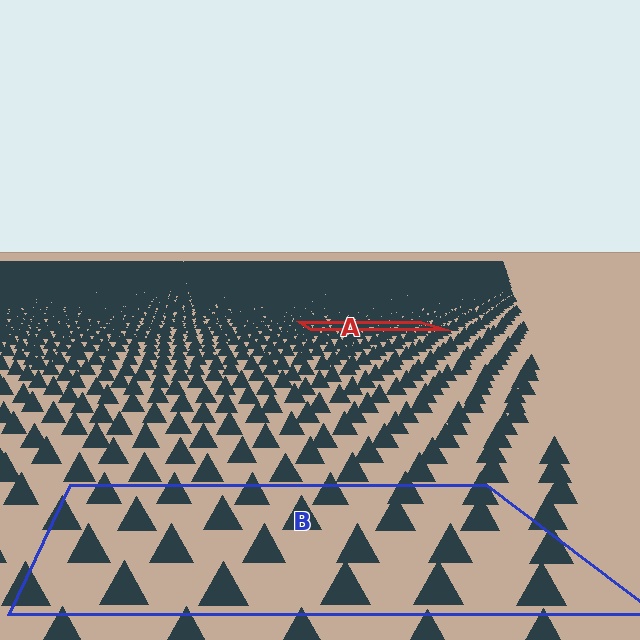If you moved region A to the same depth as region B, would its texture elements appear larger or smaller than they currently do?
They would appear larger. At a closer depth, the same texture elements are projected at a bigger on-screen size.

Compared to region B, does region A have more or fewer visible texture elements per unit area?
Region A has more texture elements per unit area — they are packed more densely because it is farther away.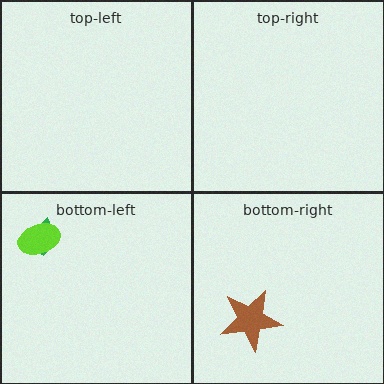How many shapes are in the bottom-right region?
1.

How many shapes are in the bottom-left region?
2.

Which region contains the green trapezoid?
The bottom-left region.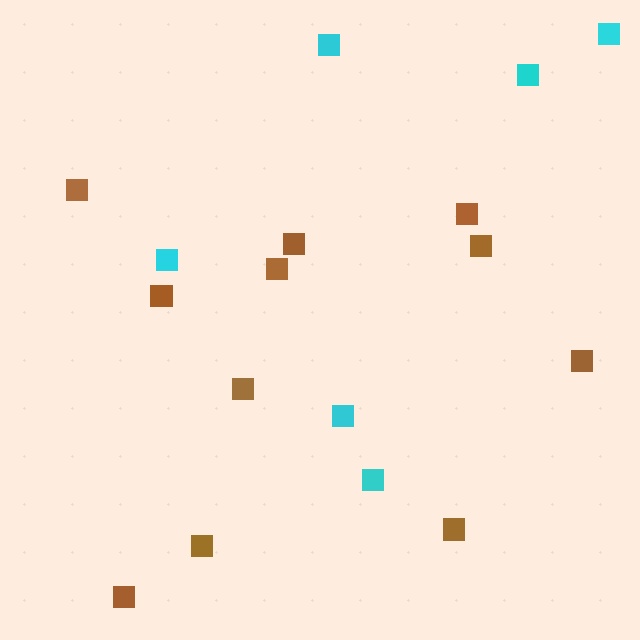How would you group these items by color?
There are 2 groups: one group of cyan squares (6) and one group of brown squares (11).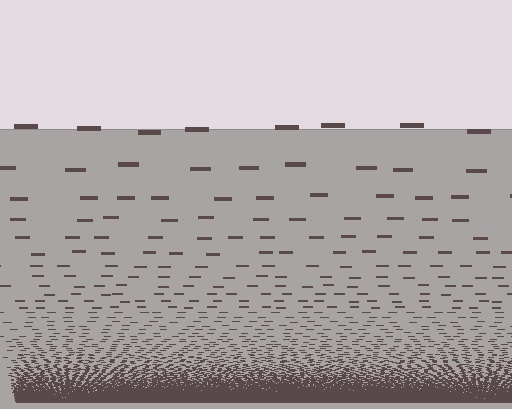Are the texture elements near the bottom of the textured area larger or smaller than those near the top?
Smaller. The gradient is inverted — elements near the bottom are smaller and denser.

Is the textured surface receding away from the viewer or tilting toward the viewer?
The surface appears to tilt toward the viewer. Texture elements get larger and sparser toward the top.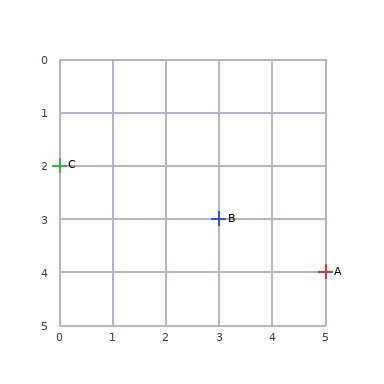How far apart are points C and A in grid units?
Points C and A are 5 columns and 2 rows apart (about 5.4 grid units diagonally).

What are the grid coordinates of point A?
Point A is at grid coordinates (5, 4).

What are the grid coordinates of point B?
Point B is at grid coordinates (3, 3).